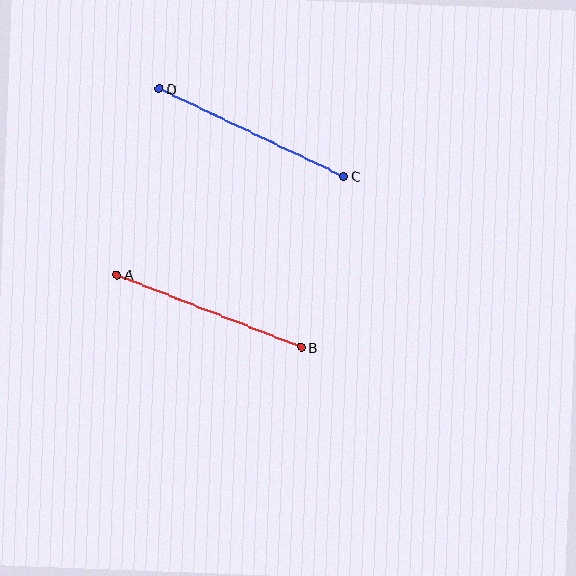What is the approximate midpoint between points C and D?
The midpoint is at approximately (252, 133) pixels.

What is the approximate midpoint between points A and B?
The midpoint is at approximately (209, 311) pixels.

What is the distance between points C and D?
The distance is approximately 204 pixels.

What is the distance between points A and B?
The distance is approximately 197 pixels.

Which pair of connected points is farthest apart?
Points C and D are farthest apart.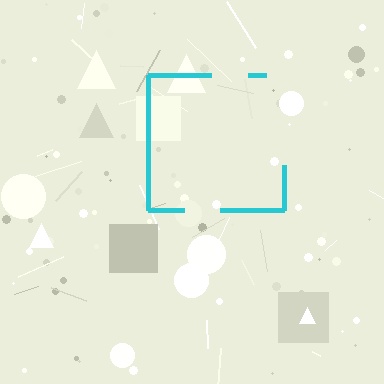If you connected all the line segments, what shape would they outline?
They would outline a square.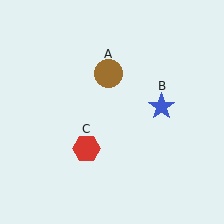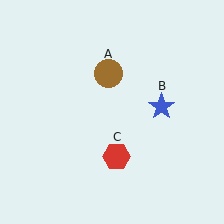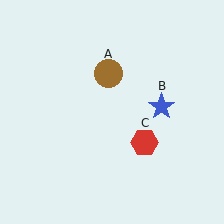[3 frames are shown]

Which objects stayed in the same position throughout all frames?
Brown circle (object A) and blue star (object B) remained stationary.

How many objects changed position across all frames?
1 object changed position: red hexagon (object C).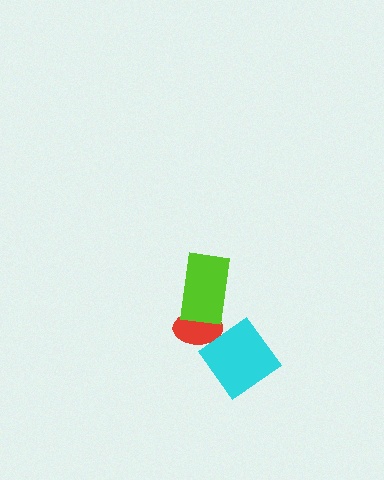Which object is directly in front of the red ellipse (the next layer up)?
The lime rectangle is directly in front of the red ellipse.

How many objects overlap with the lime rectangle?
1 object overlaps with the lime rectangle.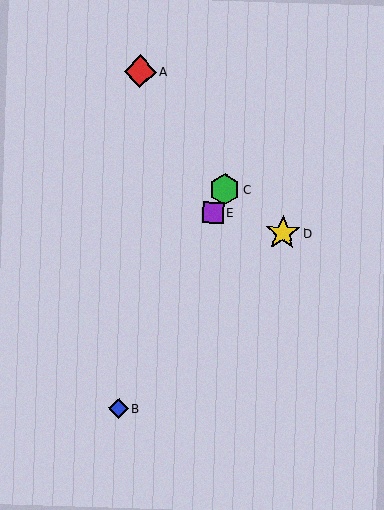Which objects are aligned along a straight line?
Objects B, C, E are aligned along a straight line.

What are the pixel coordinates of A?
Object A is at (140, 71).